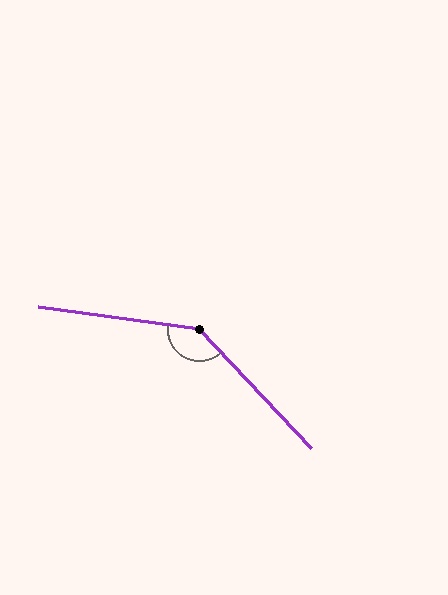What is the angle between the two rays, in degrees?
Approximately 141 degrees.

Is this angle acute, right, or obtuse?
It is obtuse.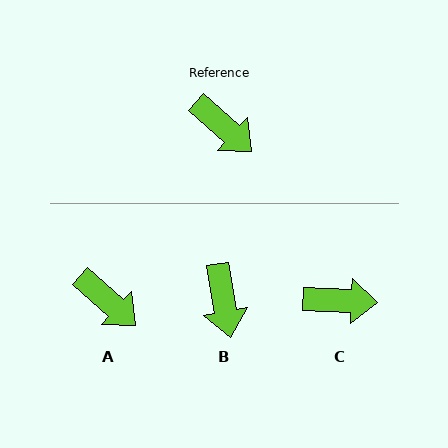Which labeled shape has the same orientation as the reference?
A.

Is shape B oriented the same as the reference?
No, it is off by about 39 degrees.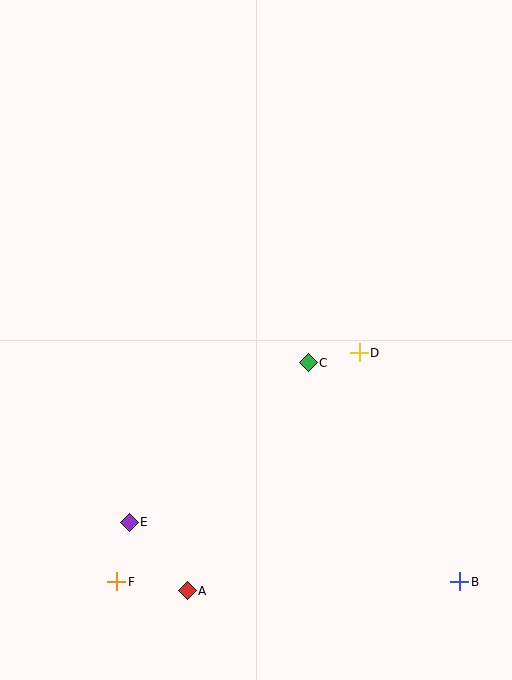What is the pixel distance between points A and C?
The distance between A and C is 258 pixels.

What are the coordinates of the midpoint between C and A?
The midpoint between C and A is at (248, 477).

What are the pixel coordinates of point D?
Point D is at (359, 353).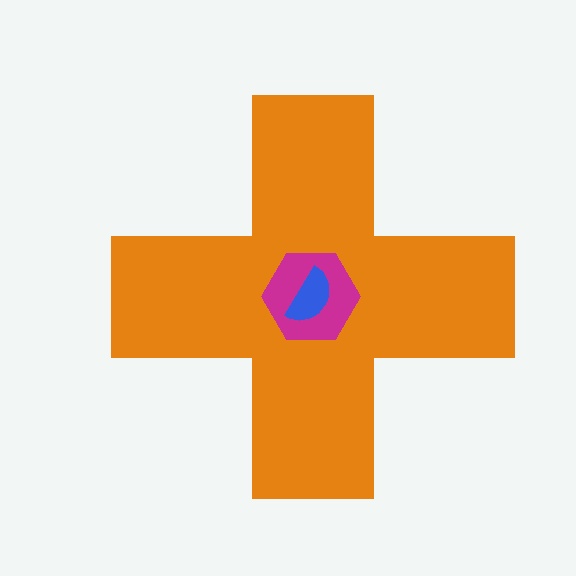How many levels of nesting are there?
3.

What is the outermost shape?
The orange cross.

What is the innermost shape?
The blue semicircle.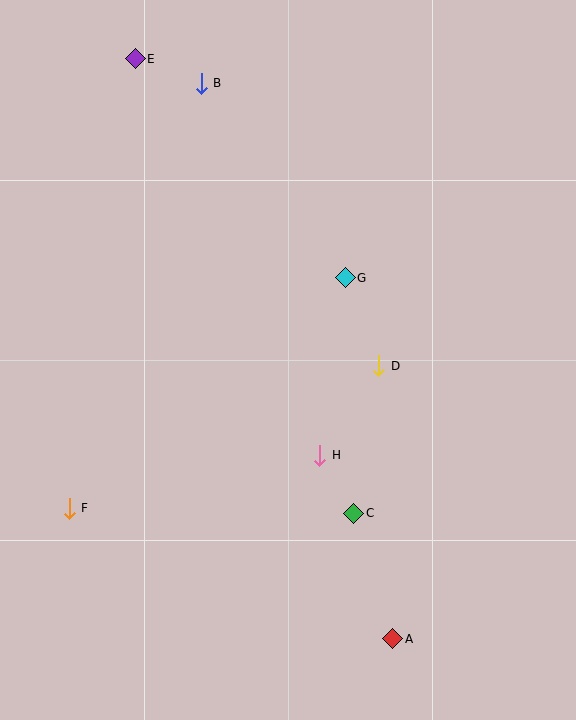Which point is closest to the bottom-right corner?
Point A is closest to the bottom-right corner.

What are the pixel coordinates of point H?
Point H is at (320, 455).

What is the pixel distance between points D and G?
The distance between D and G is 94 pixels.